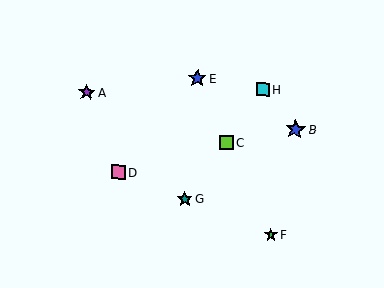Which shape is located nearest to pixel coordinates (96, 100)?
The purple star (labeled A) at (86, 93) is nearest to that location.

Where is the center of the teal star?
The center of the teal star is at (185, 199).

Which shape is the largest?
The blue star (labeled B) is the largest.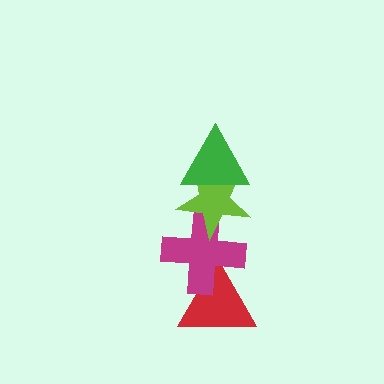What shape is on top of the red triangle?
The magenta cross is on top of the red triangle.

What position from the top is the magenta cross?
The magenta cross is 3rd from the top.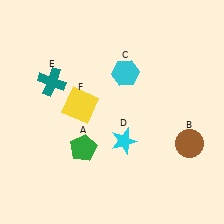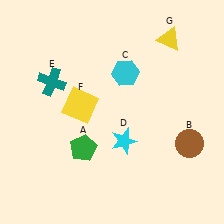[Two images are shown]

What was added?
A yellow triangle (G) was added in Image 2.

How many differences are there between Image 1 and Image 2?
There is 1 difference between the two images.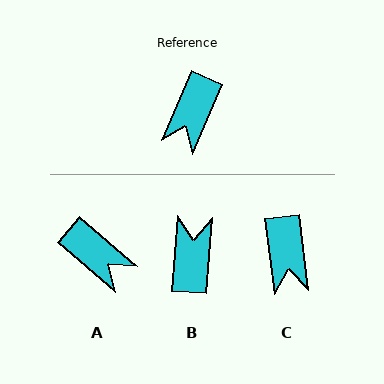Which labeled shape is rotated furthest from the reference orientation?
B, about 161 degrees away.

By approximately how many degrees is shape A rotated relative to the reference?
Approximately 73 degrees counter-clockwise.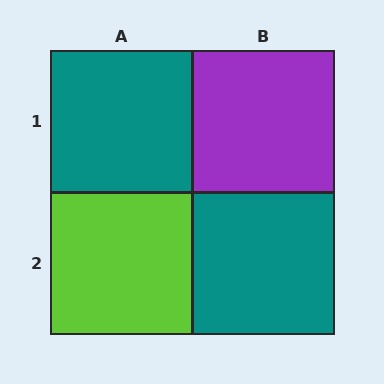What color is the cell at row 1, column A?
Teal.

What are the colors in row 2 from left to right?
Lime, teal.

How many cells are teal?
2 cells are teal.